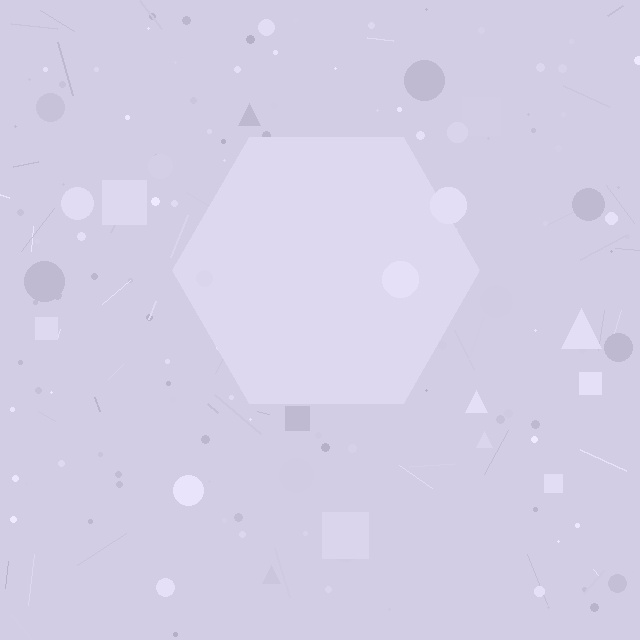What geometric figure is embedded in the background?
A hexagon is embedded in the background.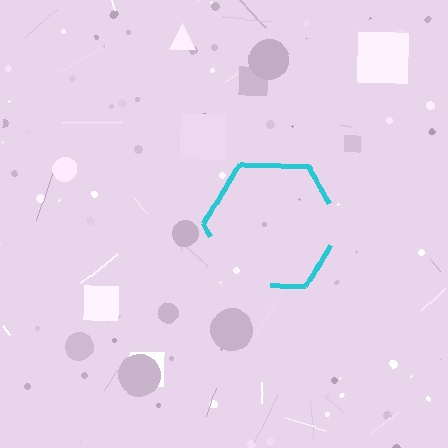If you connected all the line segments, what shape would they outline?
They would outline a hexagon.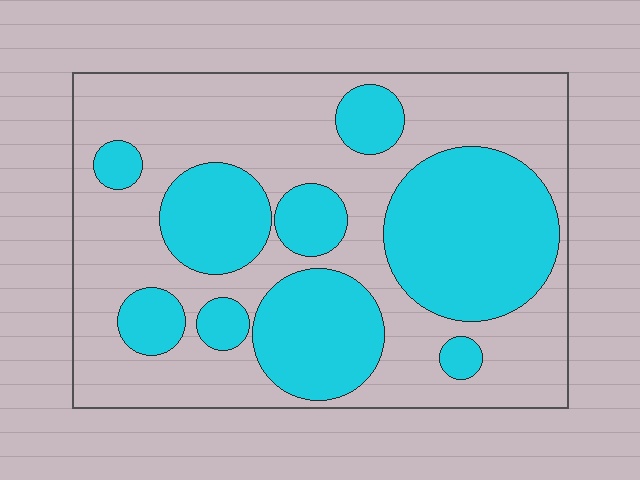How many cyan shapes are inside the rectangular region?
9.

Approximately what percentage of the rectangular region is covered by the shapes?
Approximately 40%.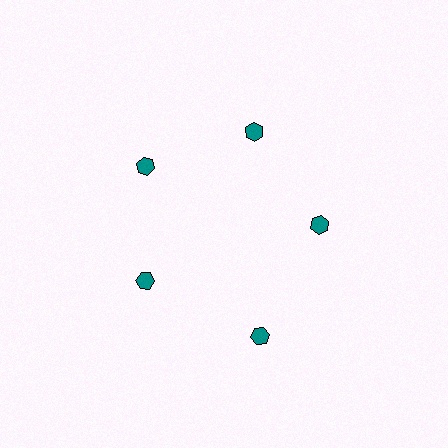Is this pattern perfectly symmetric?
No. The 5 teal hexagons are arranged in a ring, but one element near the 5 o'clock position is pushed outward from the center, breaking the 5-fold rotational symmetry.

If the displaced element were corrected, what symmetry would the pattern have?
It would have 5-fold rotational symmetry — the pattern would map onto itself every 72 degrees.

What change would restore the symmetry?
The symmetry would be restored by moving it inward, back onto the ring so that all 5 hexagons sit at equal angles and equal distance from the center.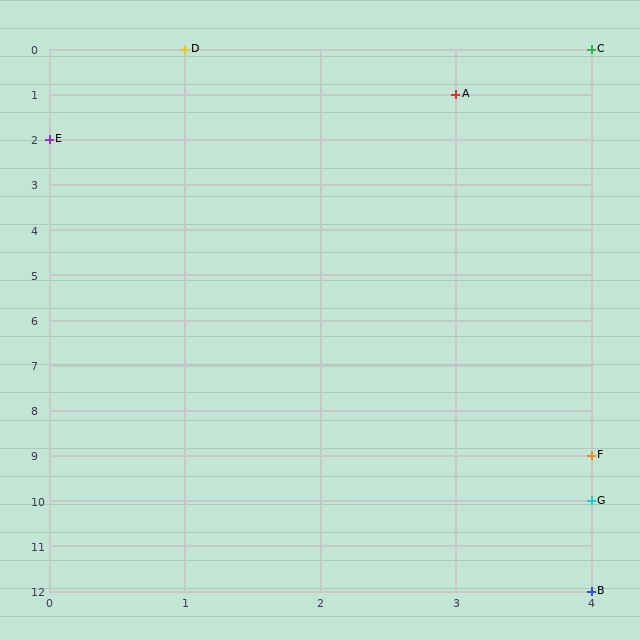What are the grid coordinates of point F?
Point F is at grid coordinates (4, 9).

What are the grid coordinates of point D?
Point D is at grid coordinates (1, 0).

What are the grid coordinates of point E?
Point E is at grid coordinates (0, 2).